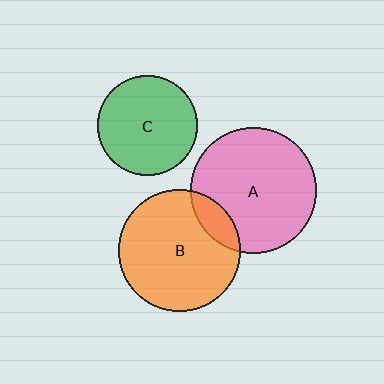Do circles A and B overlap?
Yes.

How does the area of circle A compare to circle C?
Approximately 1.6 times.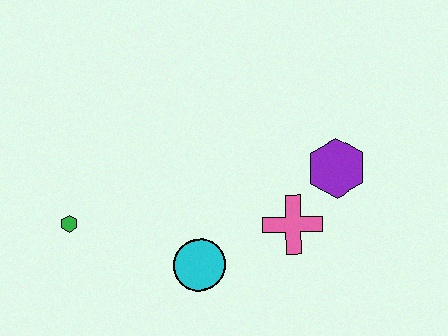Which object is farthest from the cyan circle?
The purple hexagon is farthest from the cyan circle.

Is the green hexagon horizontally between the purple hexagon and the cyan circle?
No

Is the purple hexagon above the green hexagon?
Yes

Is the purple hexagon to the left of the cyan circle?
No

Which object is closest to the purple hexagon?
The pink cross is closest to the purple hexagon.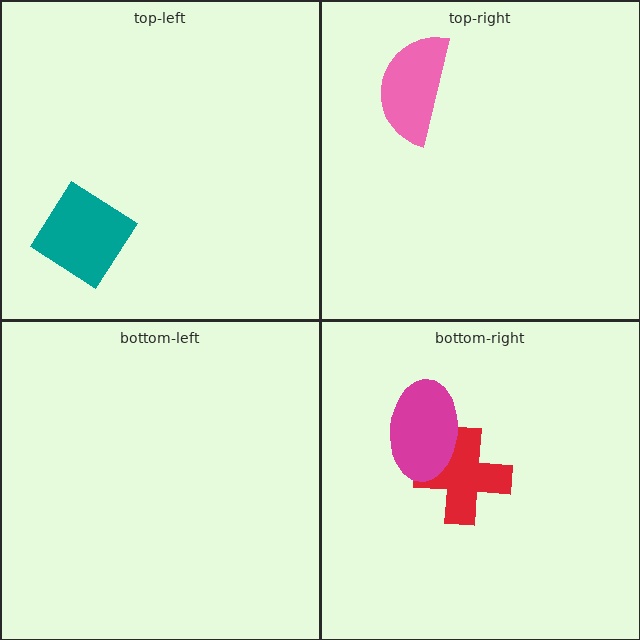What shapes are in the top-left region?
The teal diamond.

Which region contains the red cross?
The bottom-right region.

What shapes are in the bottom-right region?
The red cross, the magenta ellipse.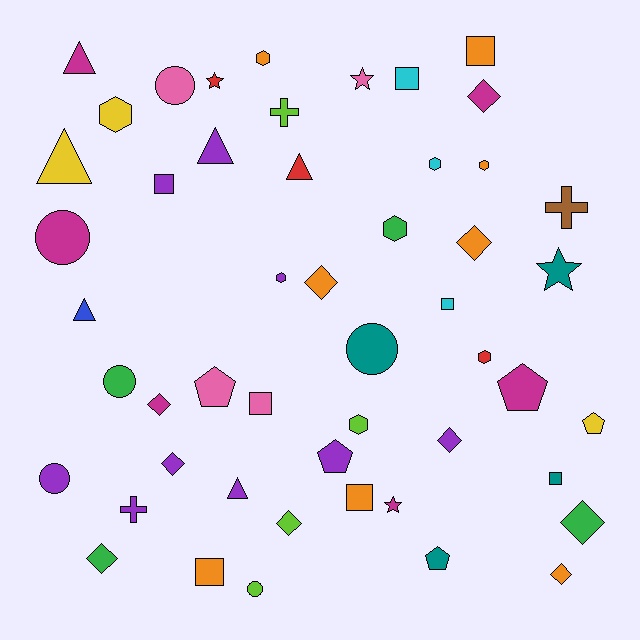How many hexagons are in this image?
There are 8 hexagons.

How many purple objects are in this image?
There are 9 purple objects.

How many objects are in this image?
There are 50 objects.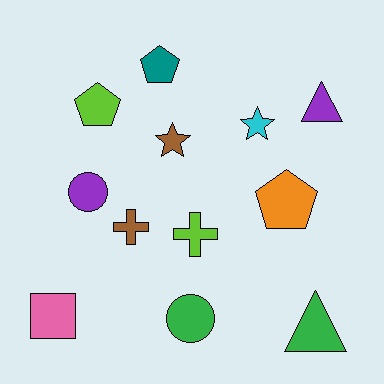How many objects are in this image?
There are 12 objects.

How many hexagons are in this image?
There are no hexagons.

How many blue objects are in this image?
There are no blue objects.